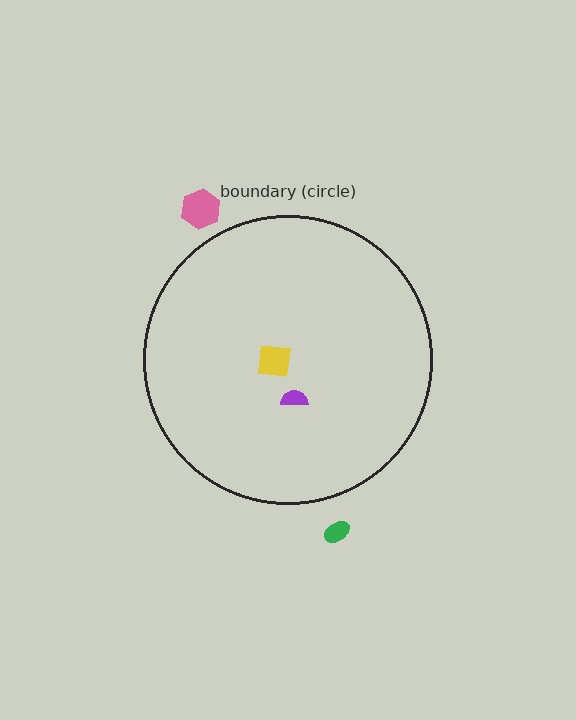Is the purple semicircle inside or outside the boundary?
Inside.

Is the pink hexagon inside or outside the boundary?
Outside.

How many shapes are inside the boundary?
2 inside, 2 outside.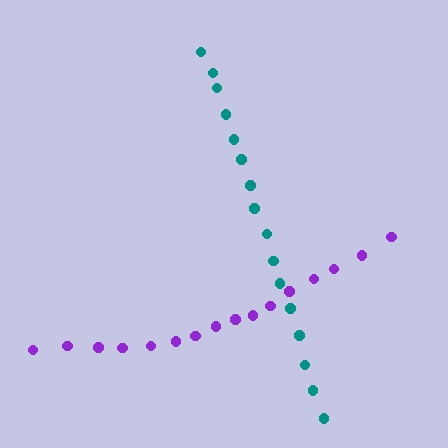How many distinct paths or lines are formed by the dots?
There are 2 distinct paths.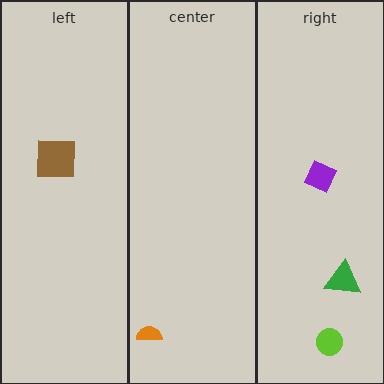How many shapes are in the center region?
1.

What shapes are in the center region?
The orange semicircle.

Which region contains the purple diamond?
The right region.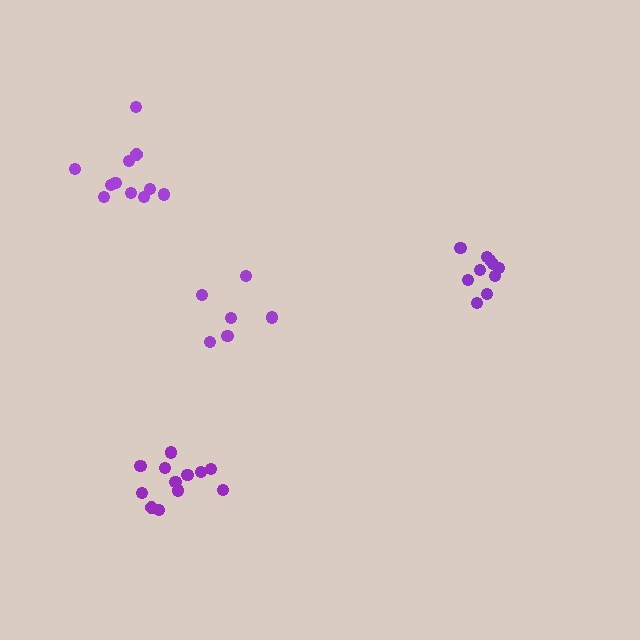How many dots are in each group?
Group 1: 6 dots, Group 2: 11 dots, Group 3: 10 dots, Group 4: 12 dots (39 total).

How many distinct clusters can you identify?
There are 4 distinct clusters.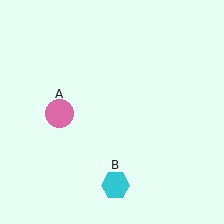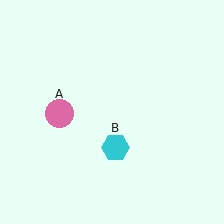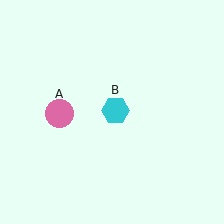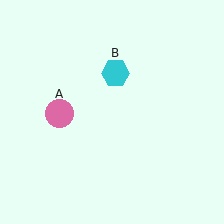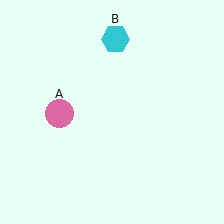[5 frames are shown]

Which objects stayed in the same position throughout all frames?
Pink circle (object A) remained stationary.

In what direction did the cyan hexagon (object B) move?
The cyan hexagon (object B) moved up.